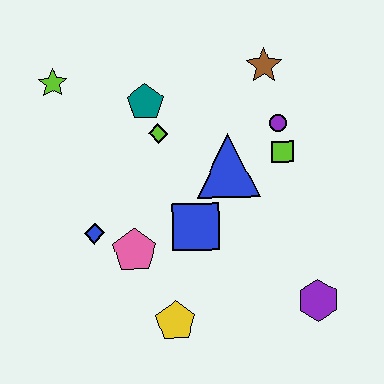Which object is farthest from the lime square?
The lime star is farthest from the lime square.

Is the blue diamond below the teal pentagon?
Yes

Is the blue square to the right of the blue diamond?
Yes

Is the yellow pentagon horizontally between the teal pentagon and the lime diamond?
No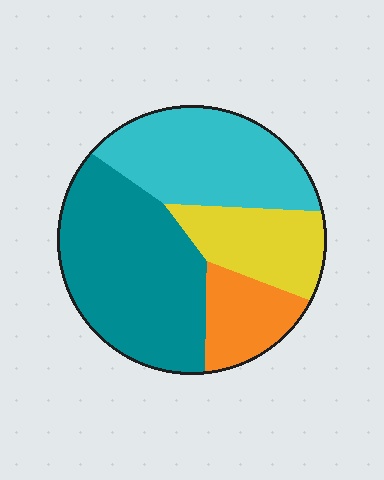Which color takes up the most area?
Teal, at roughly 40%.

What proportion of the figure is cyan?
Cyan takes up between a sixth and a third of the figure.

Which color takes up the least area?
Orange, at roughly 15%.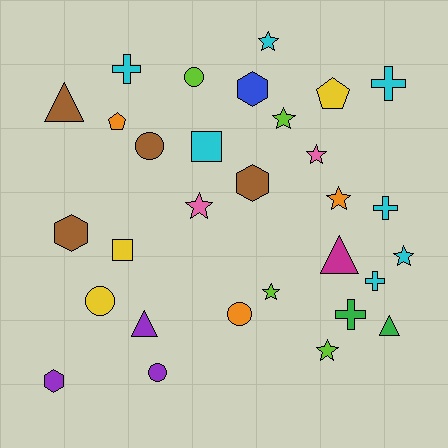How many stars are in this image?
There are 8 stars.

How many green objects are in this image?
There are 2 green objects.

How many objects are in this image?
There are 30 objects.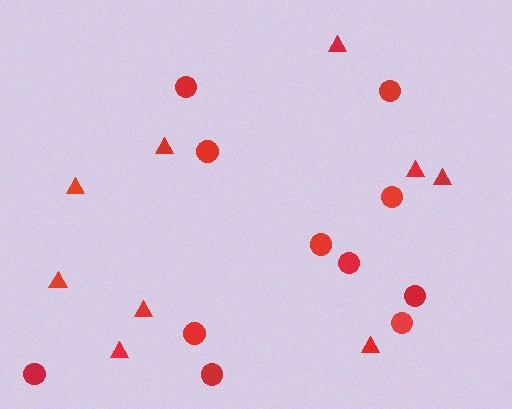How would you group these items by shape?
There are 2 groups: one group of triangles (9) and one group of circles (11).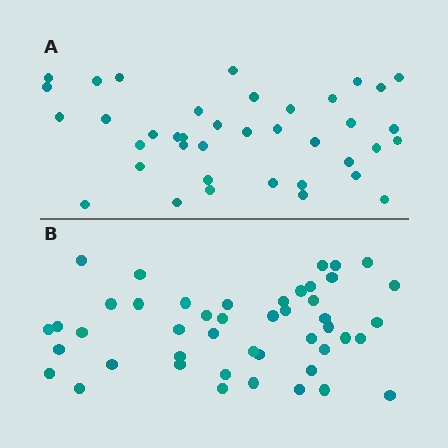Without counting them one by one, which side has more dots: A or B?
Region B (the bottom region) has more dots.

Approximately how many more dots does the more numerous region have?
Region B has roughly 8 or so more dots than region A.